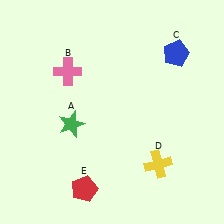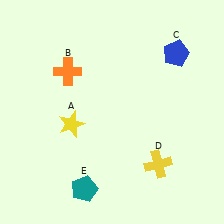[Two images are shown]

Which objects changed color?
A changed from green to yellow. B changed from pink to orange. E changed from red to teal.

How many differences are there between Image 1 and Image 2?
There are 3 differences between the two images.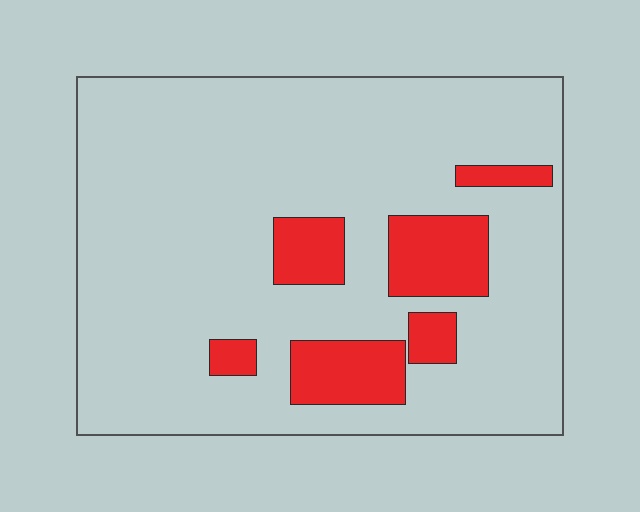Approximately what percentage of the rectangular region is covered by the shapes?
Approximately 15%.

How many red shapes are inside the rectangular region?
6.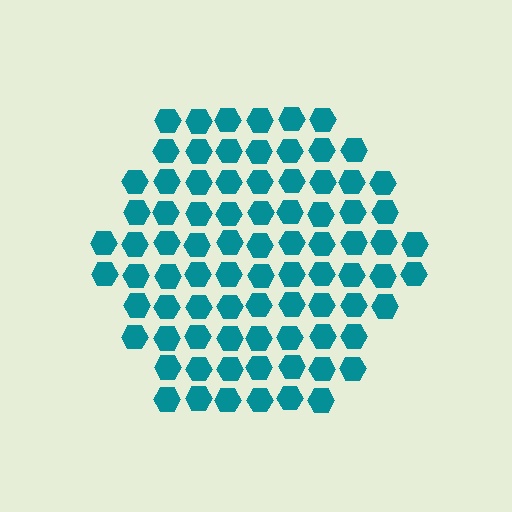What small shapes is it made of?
It is made of small hexagons.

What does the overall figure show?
The overall figure shows a hexagon.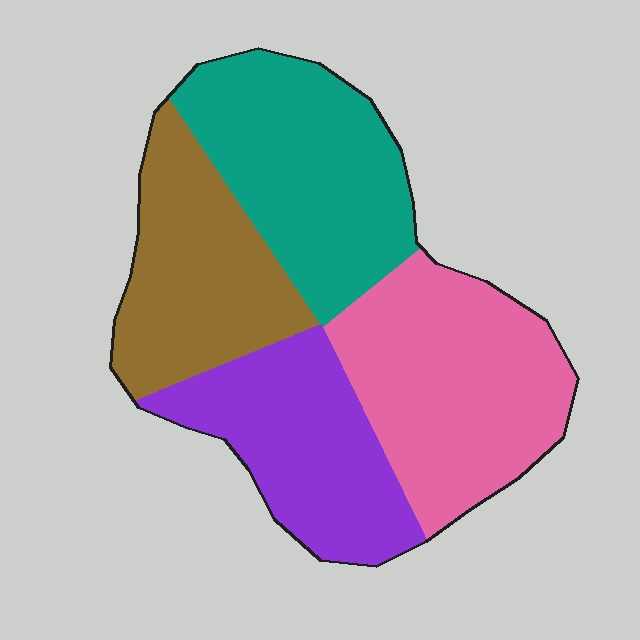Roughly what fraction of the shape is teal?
Teal covers roughly 25% of the shape.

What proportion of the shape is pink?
Pink takes up between a sixth and a third of the shape.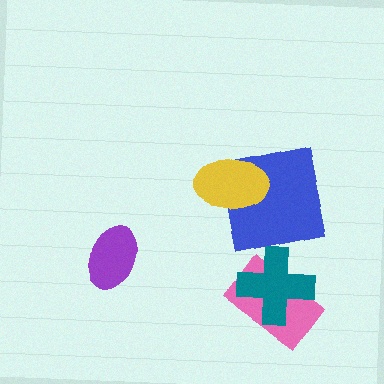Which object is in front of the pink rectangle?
The teal cross is in front of the pink rectangle.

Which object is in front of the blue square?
The yellow ellipse is in front of the blue square.